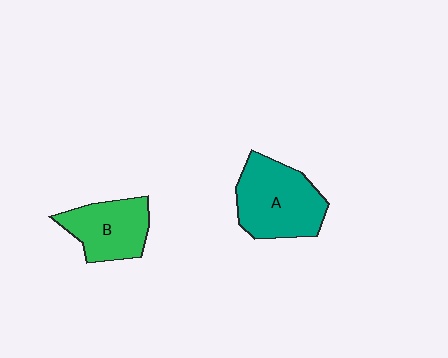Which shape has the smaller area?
Shape B (green).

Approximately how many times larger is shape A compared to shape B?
Approximately 1.3 times.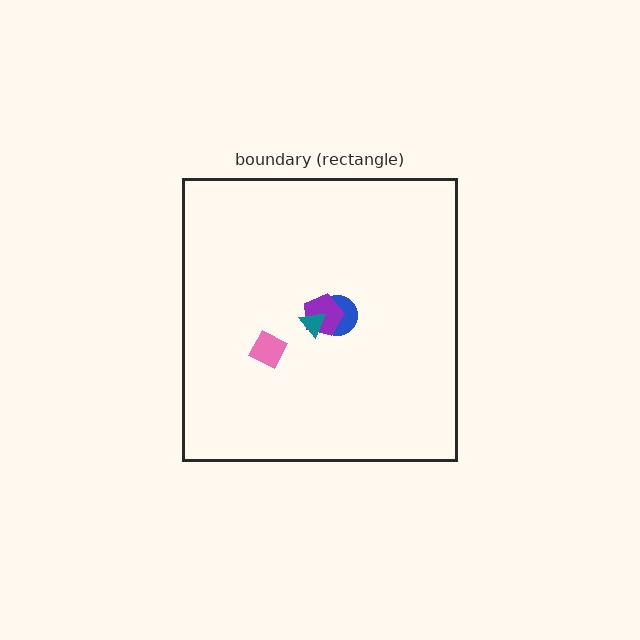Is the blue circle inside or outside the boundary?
Inside.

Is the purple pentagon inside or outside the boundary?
Inside.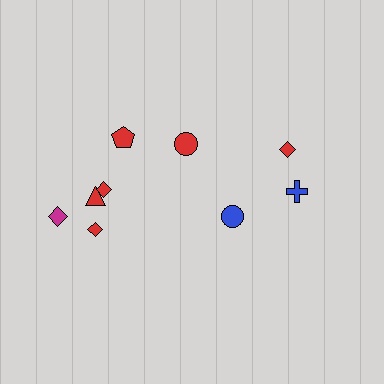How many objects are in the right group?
There are 3 objects.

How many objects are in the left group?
There are 6 objects.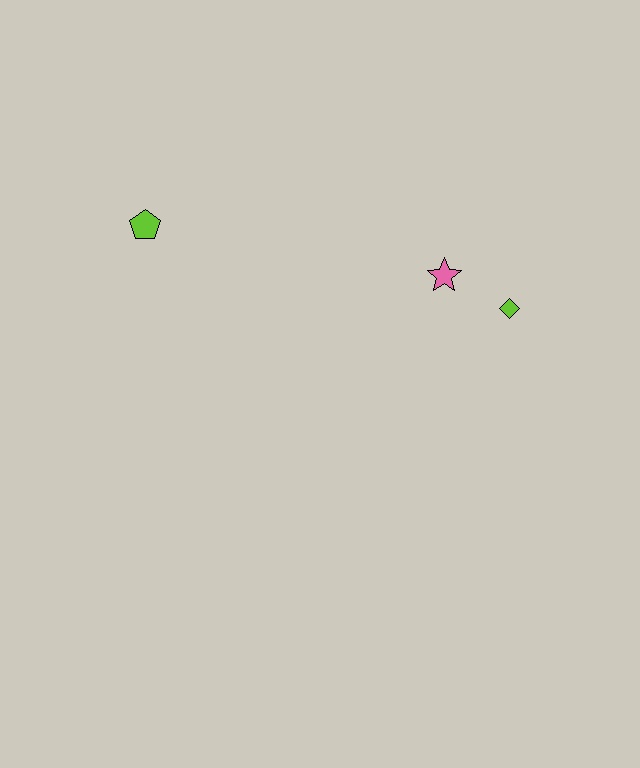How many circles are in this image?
There are no circles.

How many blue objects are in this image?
There are no blue objects.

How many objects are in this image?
There are 3 objects.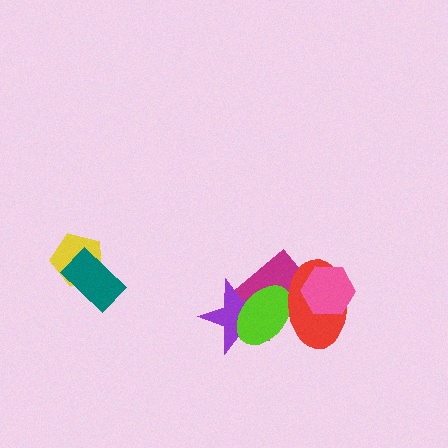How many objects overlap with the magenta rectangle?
3 objects overlap with the magenta rectangle.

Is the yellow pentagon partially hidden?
Yes, it is partially covered by another shape.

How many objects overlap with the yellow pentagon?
1 object overlaps with the yellow pentagon.